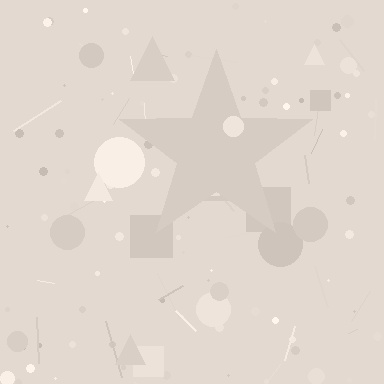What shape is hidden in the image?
A star is hidden in the image.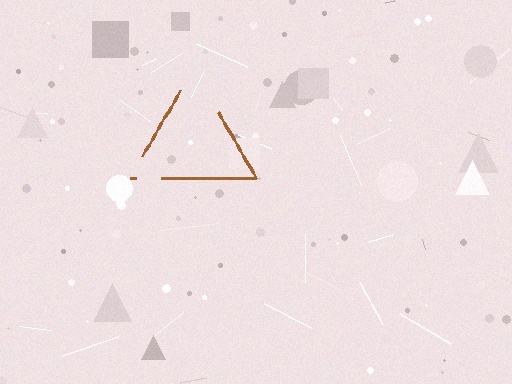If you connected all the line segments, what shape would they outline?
They would outline a triangle.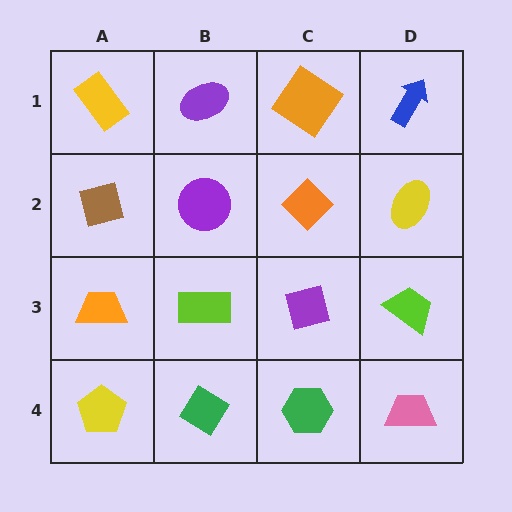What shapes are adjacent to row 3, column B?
A purple circle (row 2, column B), a green diamond (row 4, column B), an orange trapezoid (row 3, column A), a purple square (row 3, column C).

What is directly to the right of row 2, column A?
A purple circle.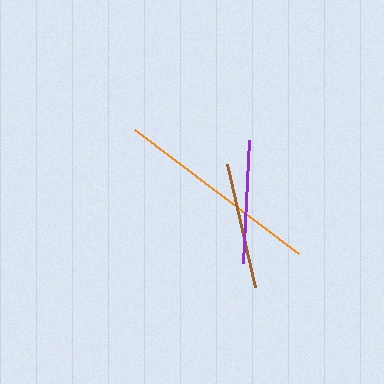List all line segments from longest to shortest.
From longest to shortest: orange, brown, purple.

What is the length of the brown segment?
The brown segment is approximately 126 pixels long.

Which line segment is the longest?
The orange line is the longest at approximately 205 pixels.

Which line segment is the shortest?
The purple line is the shortest at approximately 123 pixels.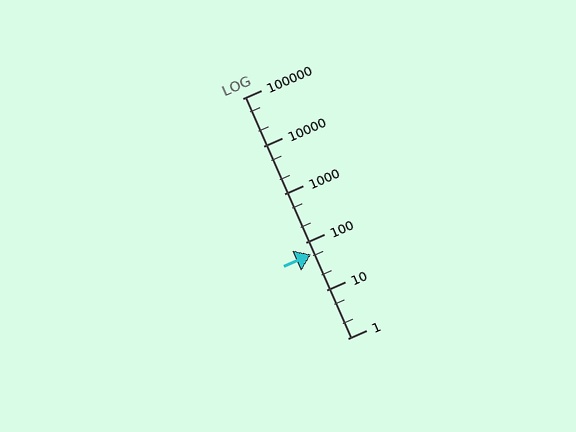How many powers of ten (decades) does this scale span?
The scale spans 5 decades, from 1 to 100000.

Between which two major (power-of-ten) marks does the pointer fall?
The pointer is between 10 and 100.